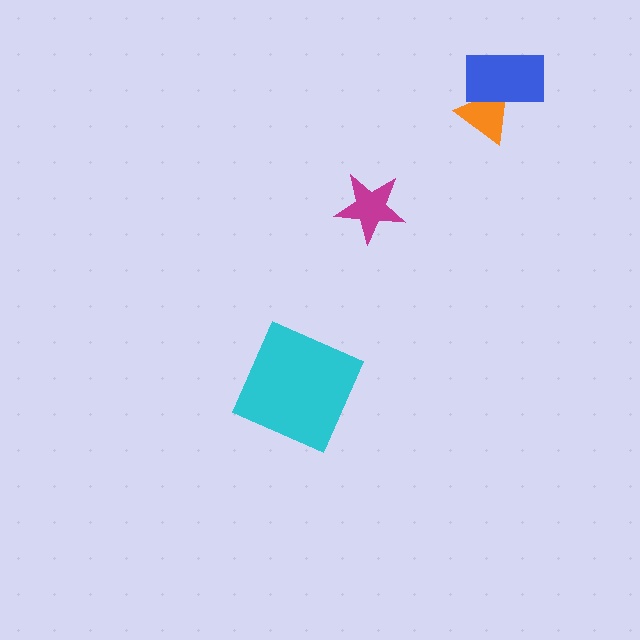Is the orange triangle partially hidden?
Yes, it is partially covered by another shape.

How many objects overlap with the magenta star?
0 objects overlap with the magenta star.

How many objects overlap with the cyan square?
0 objects overlap with the cyan square.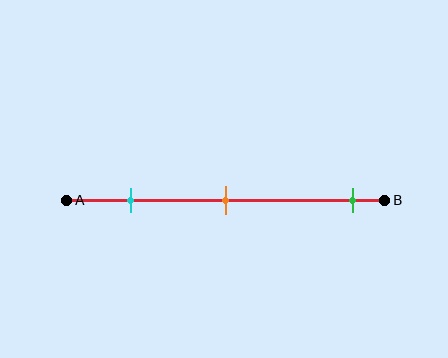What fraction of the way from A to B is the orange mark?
The orange mark is approximately 50% (0.5) of the way from A to B.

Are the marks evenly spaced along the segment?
No, the marks are not evenly spaced.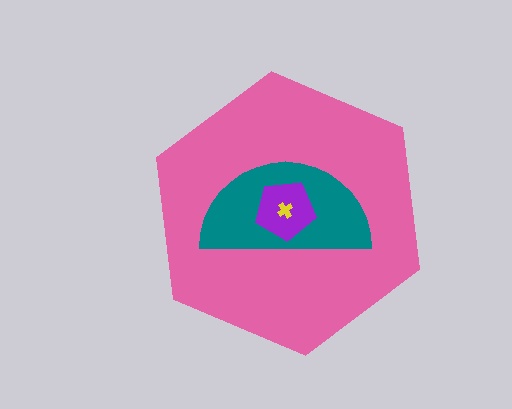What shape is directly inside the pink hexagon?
The teal semicircle.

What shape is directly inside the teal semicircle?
The purple pentagon.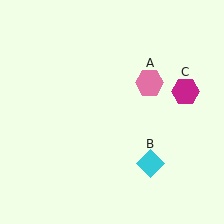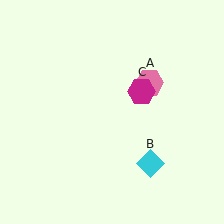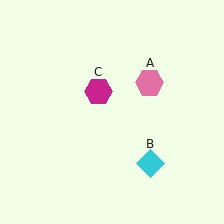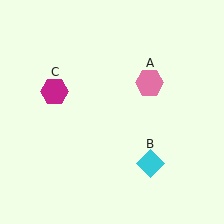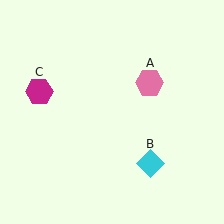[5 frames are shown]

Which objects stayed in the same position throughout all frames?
Pink hexagon (object A) and cyan diamond (object B) remained stationary.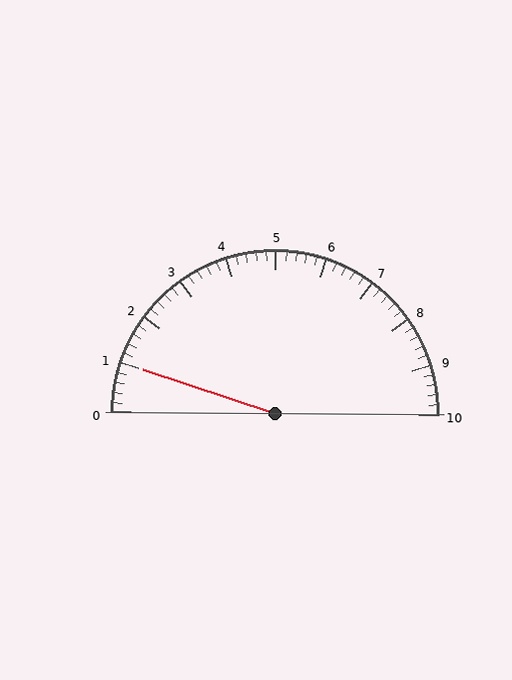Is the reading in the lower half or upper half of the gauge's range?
The reading is in the lower half of the range (0 to 10).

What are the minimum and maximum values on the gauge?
The gauge ranges from 0 to 10.